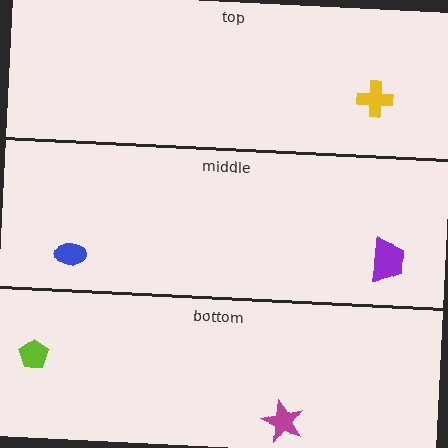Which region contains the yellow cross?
The top region.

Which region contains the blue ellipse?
The middle region.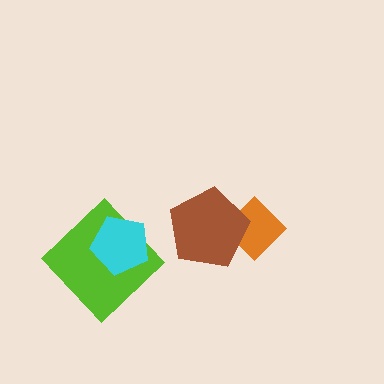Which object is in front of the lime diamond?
The cyan pentagon is in front of the lime diamond.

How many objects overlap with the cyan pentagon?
1 object overlaps with the cyan pentagon.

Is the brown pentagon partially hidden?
No, no other shape covers it.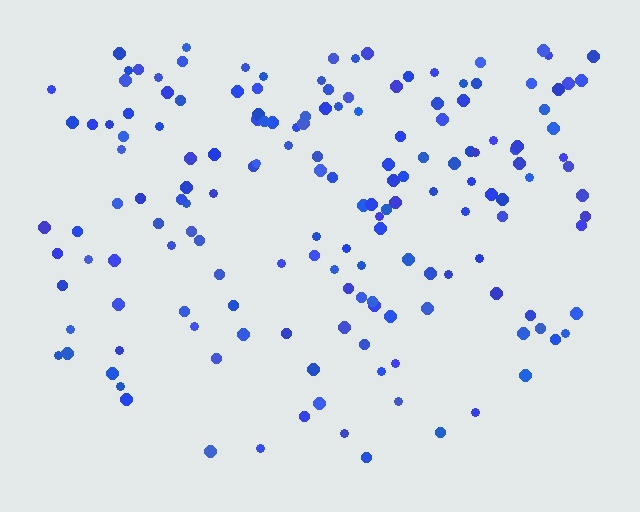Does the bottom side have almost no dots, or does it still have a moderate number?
Still a moderate number, just noticeably fewer than the top.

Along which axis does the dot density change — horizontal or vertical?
Vertical.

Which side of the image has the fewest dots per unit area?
The bottom.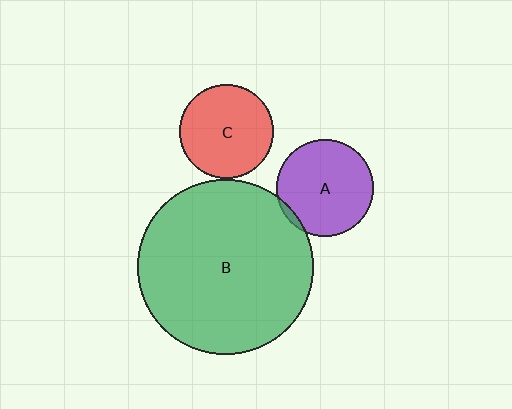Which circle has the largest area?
Circle B (green).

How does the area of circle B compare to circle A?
Approximately 3.2 times.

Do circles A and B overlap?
Yes.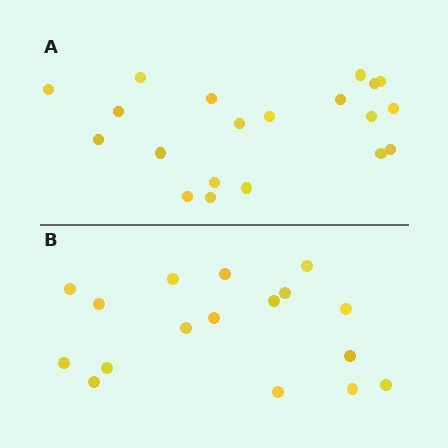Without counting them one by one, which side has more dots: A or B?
Region A (the top region) has more dots.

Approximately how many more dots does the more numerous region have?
Region A has just a few more — roughly 2 or 3 more dots than region B.